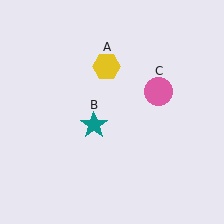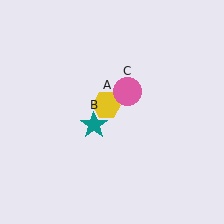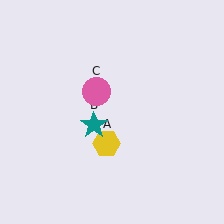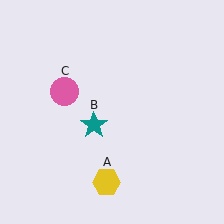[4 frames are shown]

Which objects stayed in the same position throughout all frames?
Teal star (object B) remained stationary.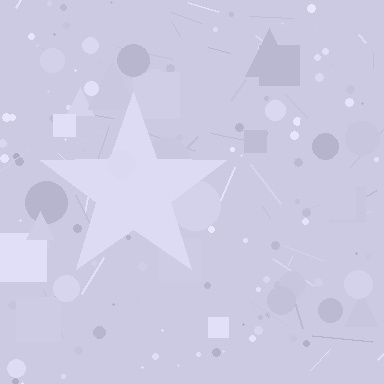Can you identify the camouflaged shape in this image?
The camouflaged shape is a star.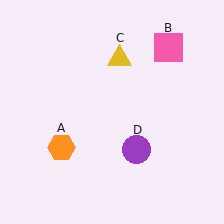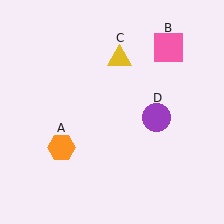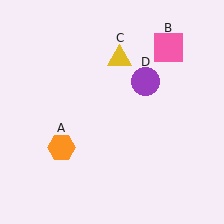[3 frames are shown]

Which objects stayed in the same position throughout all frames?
Orange hexagon (object A) and pink square (object B) and yellow triangle (object C) remained stationary.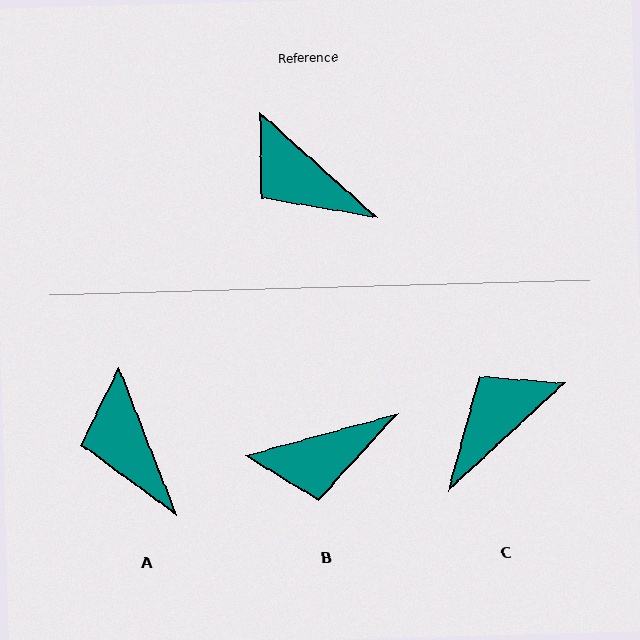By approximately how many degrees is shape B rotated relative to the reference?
Approximately 57 degrees counter-clockwise.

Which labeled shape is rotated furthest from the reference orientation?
C, about 96 degrees away.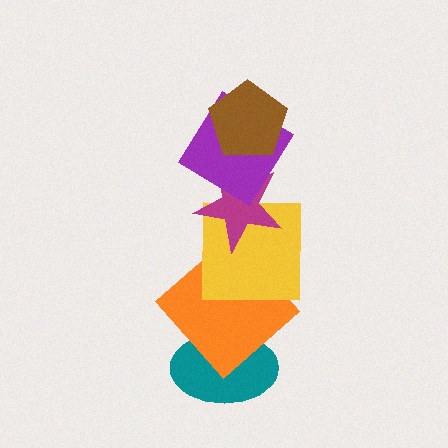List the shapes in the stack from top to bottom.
From top to bottom: the brown pentagon, the purple diamond, the magenta star, the yellow square, the orange diamond, the teal ellipse.